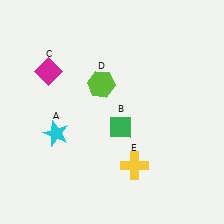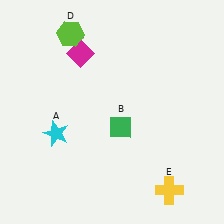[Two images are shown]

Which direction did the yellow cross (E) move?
The yellow cross (E) moved right.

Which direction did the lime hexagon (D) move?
The lime hexagon (D) moved up.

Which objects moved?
The objects that moved are: the magenta diamond (C), the lime hexagon (D), the yellow cross (E).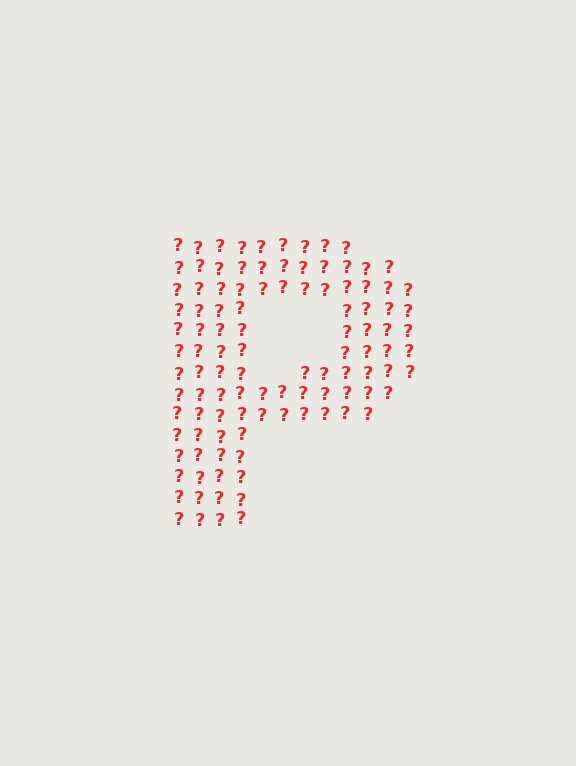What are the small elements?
The small elements are question marks.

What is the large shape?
The large shape is the letter P.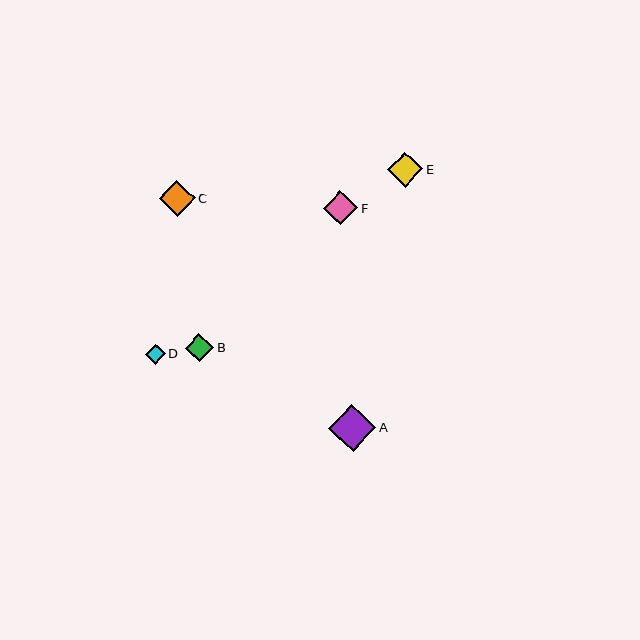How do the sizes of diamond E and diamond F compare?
Diamond E and diamond F are approximately the same size.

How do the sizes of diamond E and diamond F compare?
Diamond E and diamond F are approximately the same size.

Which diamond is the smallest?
Diamond D is the smallest with a size of approximately 20 pixels.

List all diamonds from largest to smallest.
From largest to smallest: A, C, E, F, B, D.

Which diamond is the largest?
Diamond A is the largest with a size of approximately 47 pixels.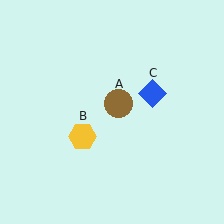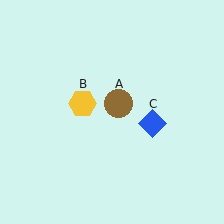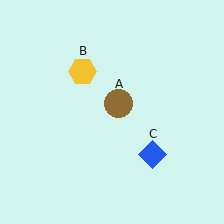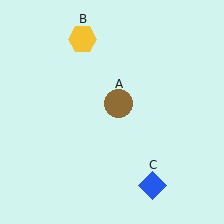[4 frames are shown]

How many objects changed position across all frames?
2 objects changed position: yellow hexagon (object B), blue diamond (object C).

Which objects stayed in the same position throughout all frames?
Brown circle (object A) remained stationary.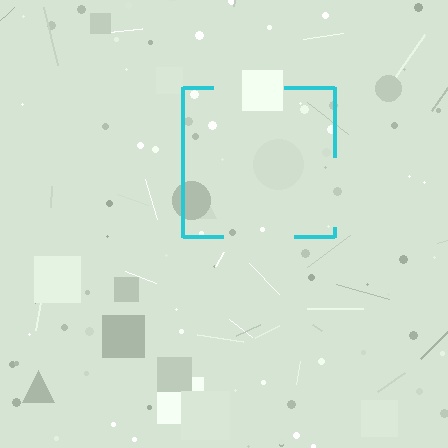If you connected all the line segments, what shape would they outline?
They would outline a square.